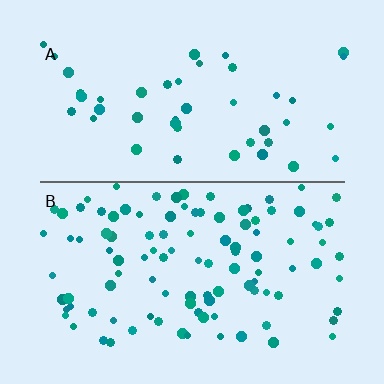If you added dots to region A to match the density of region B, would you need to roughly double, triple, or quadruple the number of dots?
Approximately double.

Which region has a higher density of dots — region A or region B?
B (the bottom).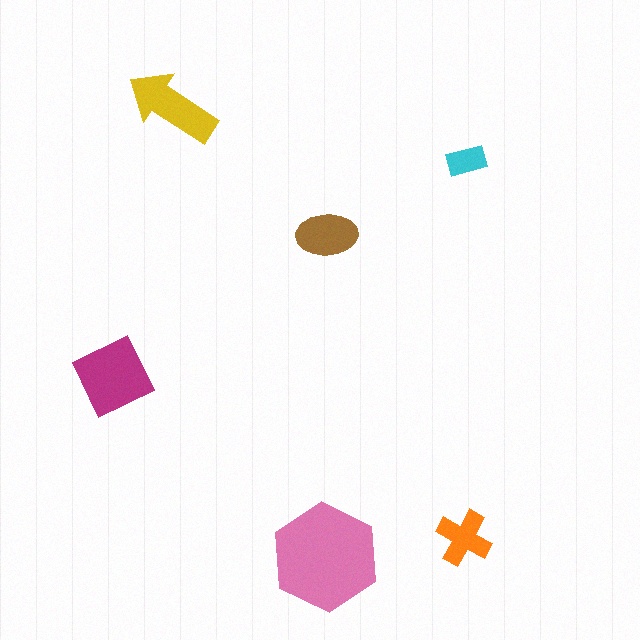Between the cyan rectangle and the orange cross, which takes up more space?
The orange cross.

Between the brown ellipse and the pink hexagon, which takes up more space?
The pink hexagon.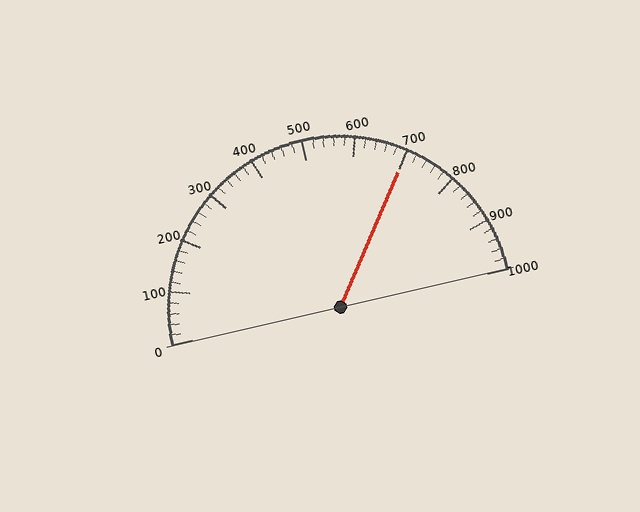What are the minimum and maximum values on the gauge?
The gauge ranges from 0 to 1000.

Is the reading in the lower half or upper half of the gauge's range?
The reading is in the upper half of the range (0 to 1000).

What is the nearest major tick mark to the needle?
The nearest major tick mark is 700.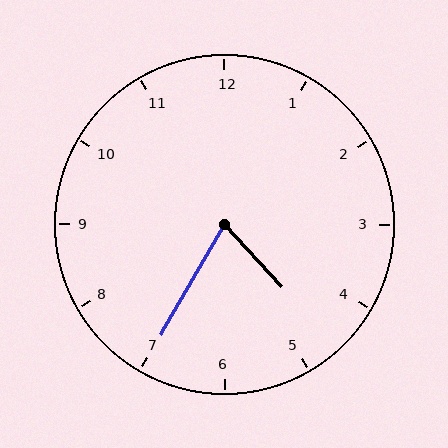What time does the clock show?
4:35.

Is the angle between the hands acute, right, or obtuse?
It is acute.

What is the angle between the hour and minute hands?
Approximately 72 degrees.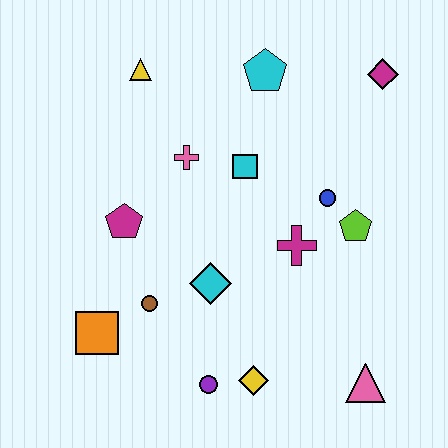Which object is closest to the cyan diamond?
The brown circle is closest to the cyan diamond.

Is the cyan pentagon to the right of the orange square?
Yes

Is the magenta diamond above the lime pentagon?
Yes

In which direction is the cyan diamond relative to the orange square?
The cyan diamond is to the right of the orange square.